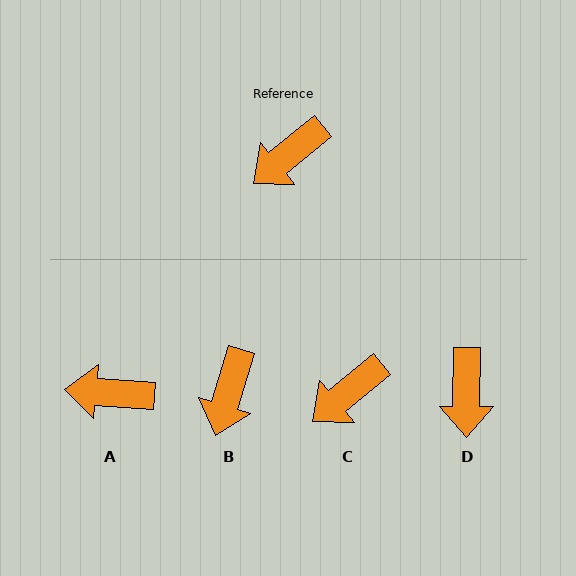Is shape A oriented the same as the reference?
No, it is off by about 44 degrees.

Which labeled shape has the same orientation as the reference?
C.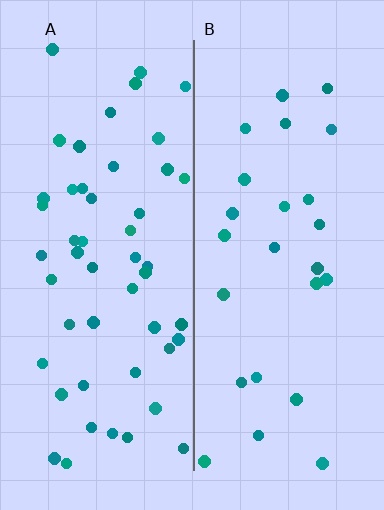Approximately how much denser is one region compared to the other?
Approximately 2.0× — region A over region B.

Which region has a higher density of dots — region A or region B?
A (the left).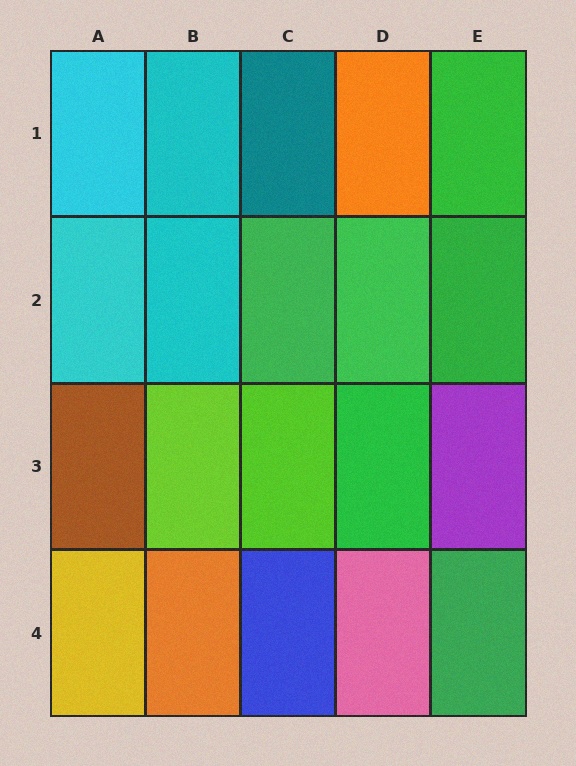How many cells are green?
6 cells are green.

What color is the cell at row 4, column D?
Pink.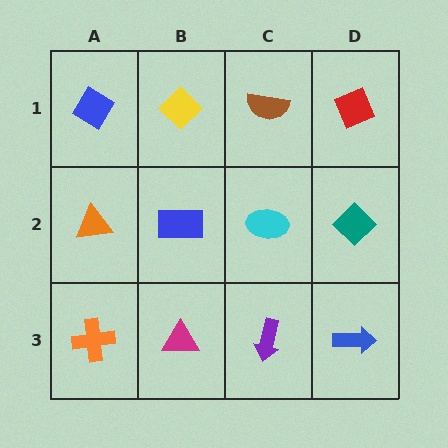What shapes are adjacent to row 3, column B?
A blue rectangle (row 2, column B), an orange cross (row 3, column A), a purple arrow (row 3, column C).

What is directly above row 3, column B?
A blue rectangle.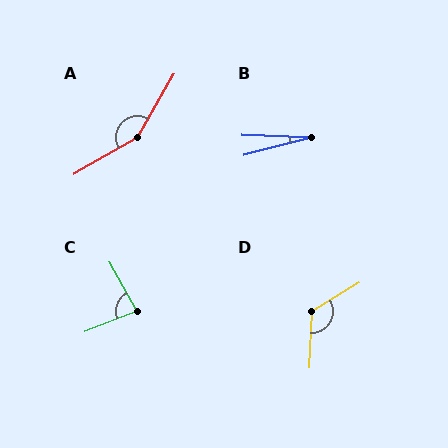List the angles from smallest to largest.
B (17°), C (82°), D (124°), A (150°).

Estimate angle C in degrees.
Approximately 82 degrees.